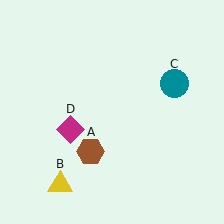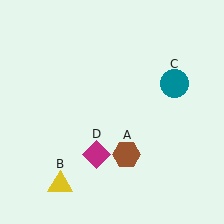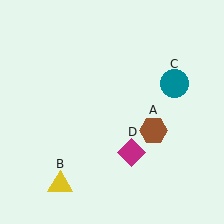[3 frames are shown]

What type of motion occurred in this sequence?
The brown hexagon (object A), magenta diamond (object D) rotated counterclockwise around the center of the scene.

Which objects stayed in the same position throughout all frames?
Yellow triangle (object B) and teal circle (object C) remained stationary.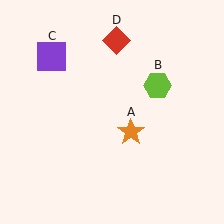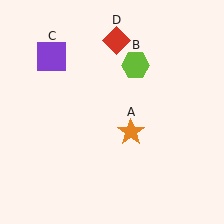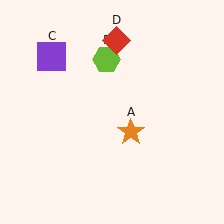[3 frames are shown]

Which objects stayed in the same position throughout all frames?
Orange star (object A) and purple square (object C) and red diamond (object D) remained stationary.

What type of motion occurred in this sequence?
The lime hexagon (object B) rotated counterclockwise around the center of the scene.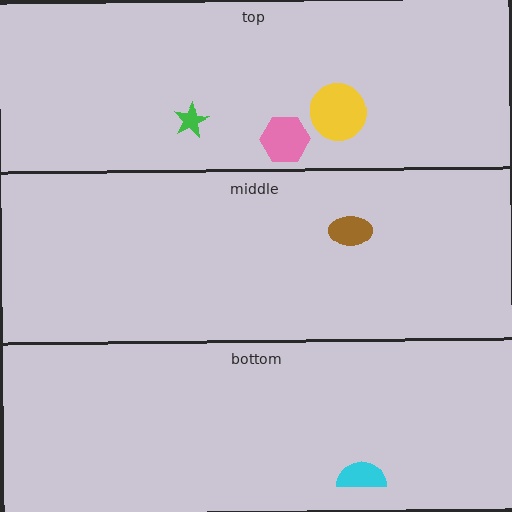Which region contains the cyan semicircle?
The bottom region.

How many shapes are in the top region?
3.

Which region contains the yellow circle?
The top region.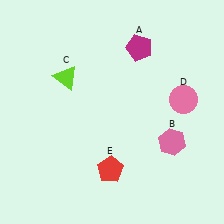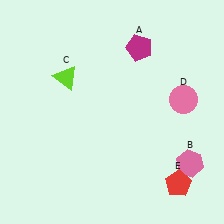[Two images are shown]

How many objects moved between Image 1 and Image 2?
2 objects moved between the two images.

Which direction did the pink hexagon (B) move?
The pink hexagon (B) moved down.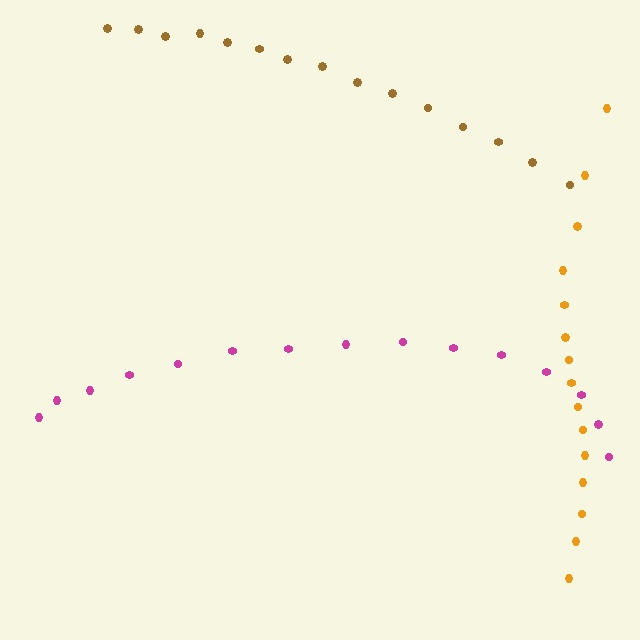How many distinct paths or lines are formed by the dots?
There are 3 distinct paths.